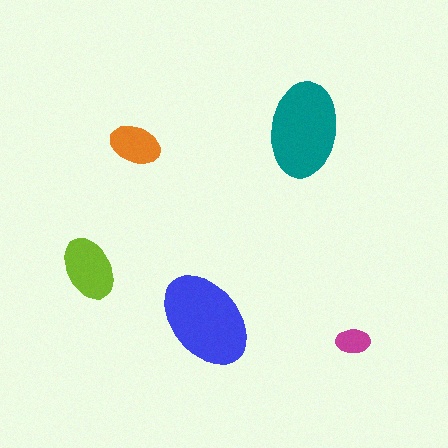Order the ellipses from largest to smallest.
the blue one, the teal one, the lime one, the orange one, the magenta one.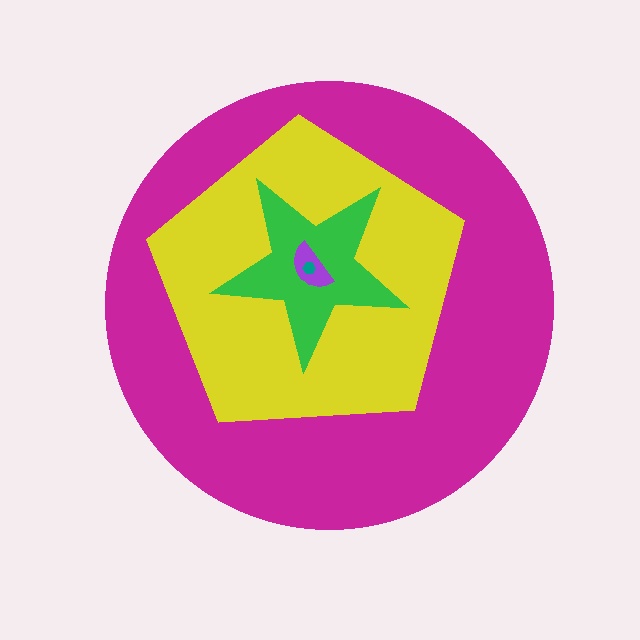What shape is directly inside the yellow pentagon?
The green star.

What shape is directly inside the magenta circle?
The yellow pentagon.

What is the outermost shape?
The magenta circle.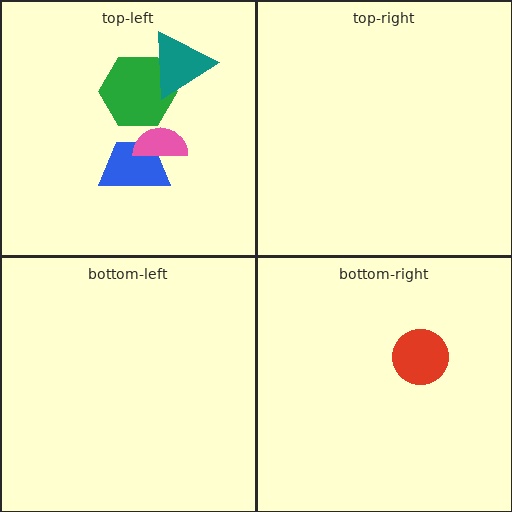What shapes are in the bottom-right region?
The red circle.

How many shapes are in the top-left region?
4.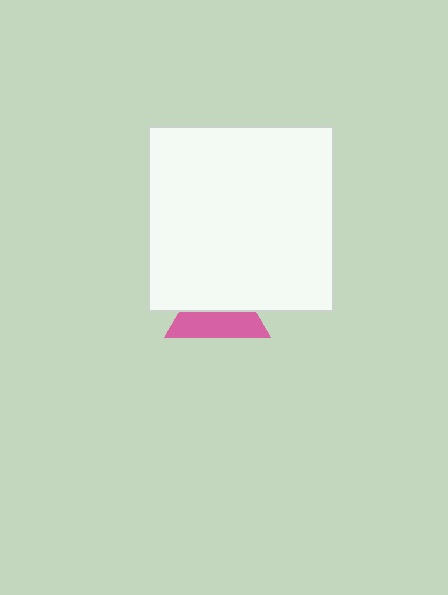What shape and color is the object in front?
The object in front is a white square.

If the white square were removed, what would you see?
You would see the complete pink triangle.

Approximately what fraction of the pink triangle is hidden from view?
Roughly 51% of the pink triangle is hidden behind the white square.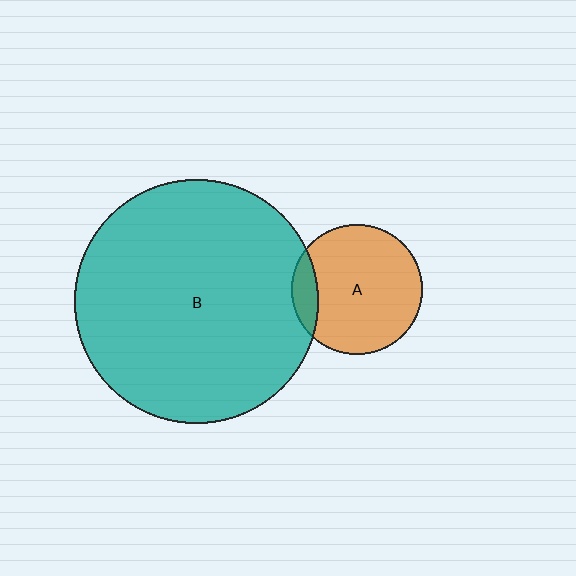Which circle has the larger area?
Circle B (teal).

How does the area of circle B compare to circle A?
Approximately 3.5 times.